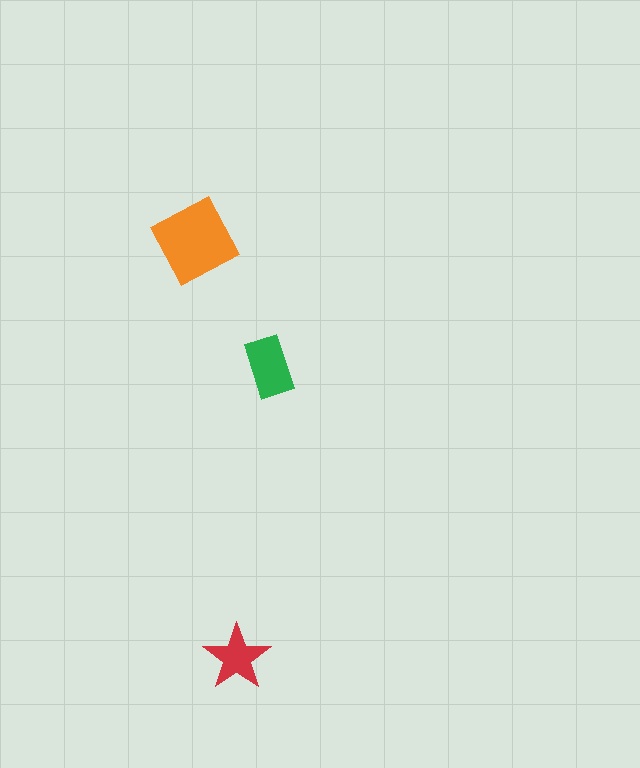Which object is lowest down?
The red star is bottommost.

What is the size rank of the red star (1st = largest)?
3rd.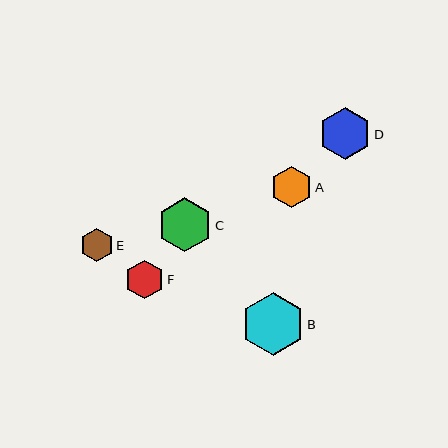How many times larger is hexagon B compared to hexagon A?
Hexagon B is approximately 1.5 times the size of hexagon A.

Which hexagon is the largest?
Hexagon B is the largest with a size of approximately 63 pixels.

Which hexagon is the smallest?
Hexagon E is the smallest with a size of approximately 33 pixels.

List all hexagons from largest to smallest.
From largest to smallest: B, C, D, A, F, E.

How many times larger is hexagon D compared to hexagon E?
Hexagon D is approximately 1.6 times the size of hexagon E.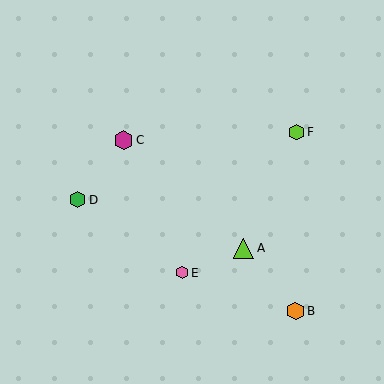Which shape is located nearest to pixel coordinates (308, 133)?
The lime hexagon (labeled F) at (296, 132) is nearest to that location.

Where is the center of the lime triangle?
The center of the lime triangle is at (243, 248).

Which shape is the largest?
The lime triangle (labeled A) is the largest.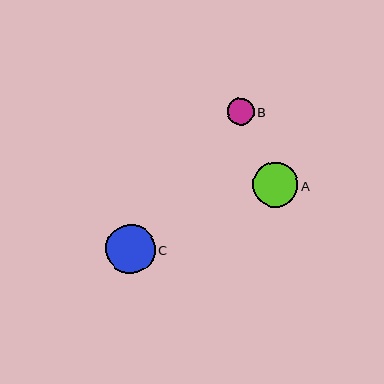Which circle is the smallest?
Circle B is the smallest with a size of approximately 27 pixels.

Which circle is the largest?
Circle C is the largest with a size of approximately 49 pixels.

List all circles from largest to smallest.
From largest to smallest: C, A, B.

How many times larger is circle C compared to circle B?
Circle C is approximately 1.9 times the size of circle B.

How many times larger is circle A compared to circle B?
Circle A is approximately 1.7 times the size of circle B.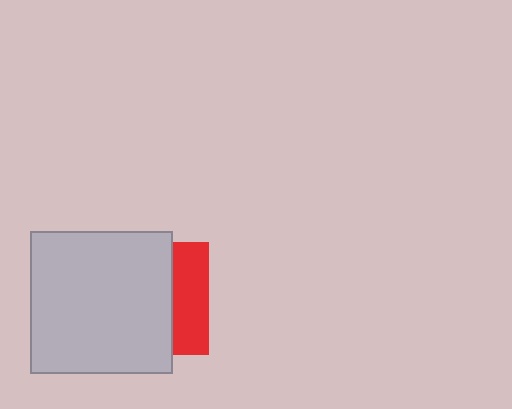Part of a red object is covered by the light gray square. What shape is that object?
It is a square.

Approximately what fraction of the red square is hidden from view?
Roughly 68% of the red square is hidden behind the light gray square.